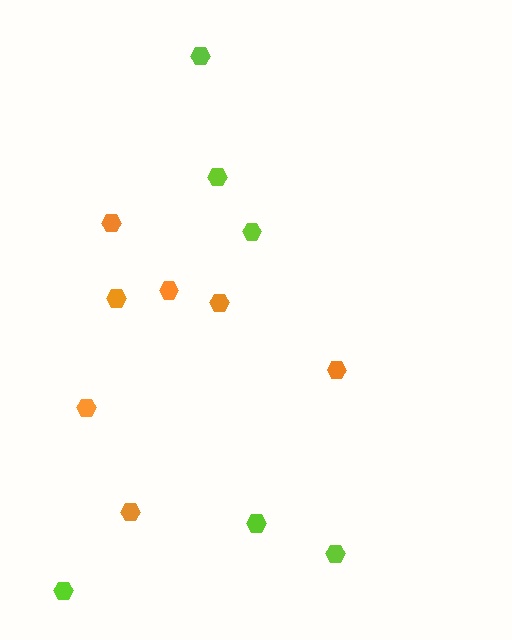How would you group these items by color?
There are 2 groups: one group of orange hexagons (7) and one group of lime hexagons (6).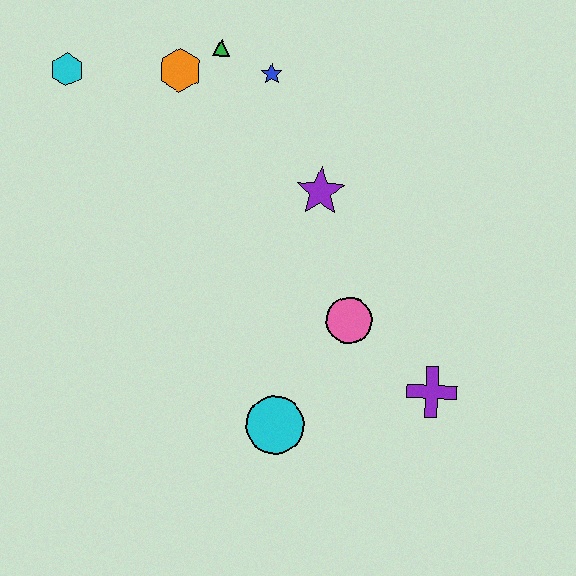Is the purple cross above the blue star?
No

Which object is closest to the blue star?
The green triangle is closest to the blue star.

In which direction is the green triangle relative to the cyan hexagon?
The green triangle is to the right of the cyan hexagon.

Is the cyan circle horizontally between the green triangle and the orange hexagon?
No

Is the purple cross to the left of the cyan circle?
No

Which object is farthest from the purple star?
The cyan hexagon is farthest from the purple star.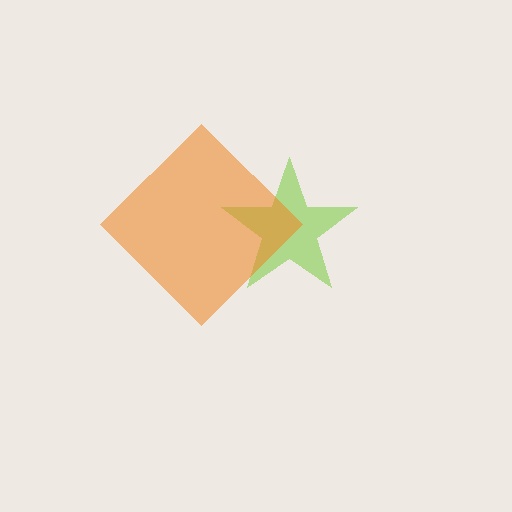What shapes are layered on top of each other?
The layered shapes are: a lime star, an orange diamond.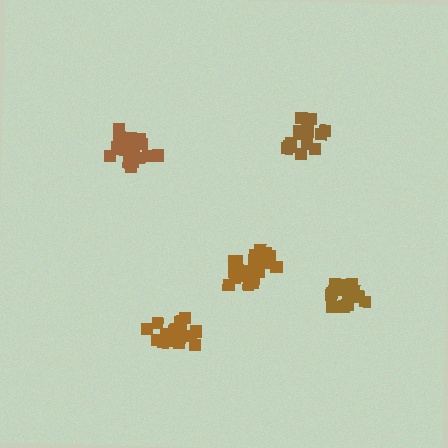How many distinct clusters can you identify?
There are 5 distinct clusters.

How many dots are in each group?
Group 1: 19 dots, Group 2: 20 dots, Group 3: 21 dots, Group 4: 18 dots, Group 5: 15 dots (93 total).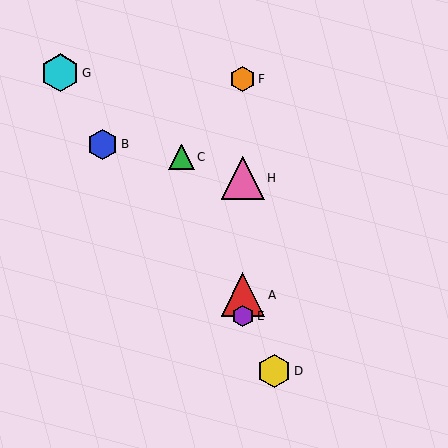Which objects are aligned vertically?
Objects A, E, F, H are aligned vertically.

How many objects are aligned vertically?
4 objects (A, E, F, H) are aligned vertically.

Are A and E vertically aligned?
Yes, both are at x≈243.